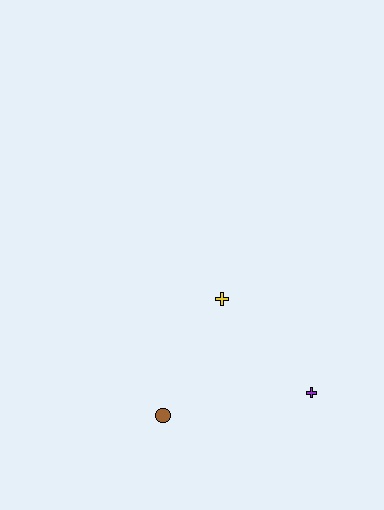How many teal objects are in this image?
There are no teal objects.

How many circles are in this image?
There is 1 circle.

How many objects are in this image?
There are 3 objects.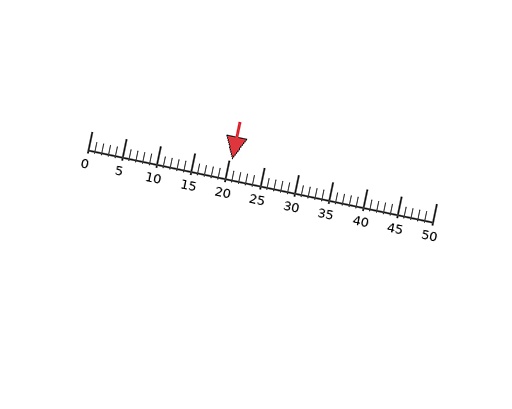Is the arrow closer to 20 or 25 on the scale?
The arrow is closer to 20.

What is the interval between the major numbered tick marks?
The major tick marks are spaced 5 units apart.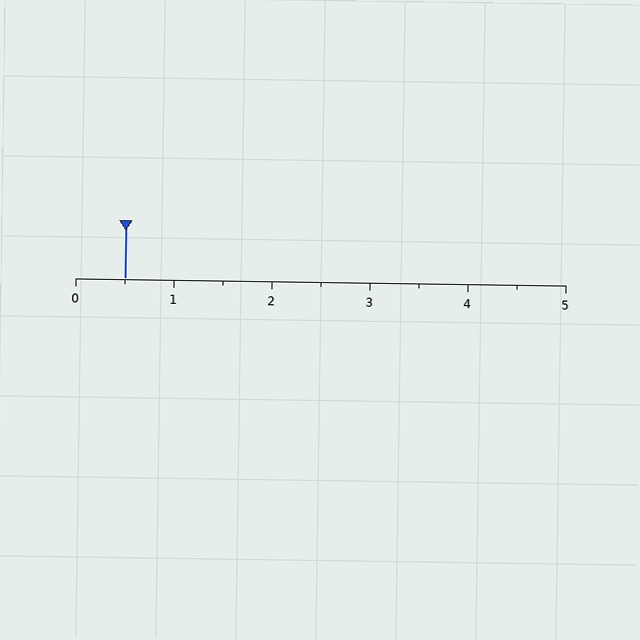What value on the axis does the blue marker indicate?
The marker indicates approximately 0.5.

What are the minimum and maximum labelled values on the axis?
The axis runs from 0 to 5.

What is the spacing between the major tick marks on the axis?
The major ticks are spaced 1 apart.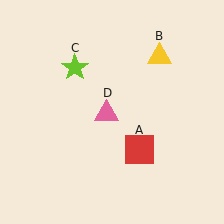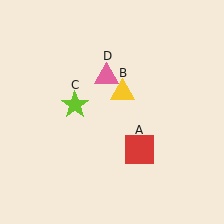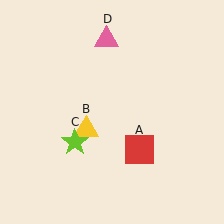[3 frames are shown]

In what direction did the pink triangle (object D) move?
The pink triangle (object D) moved up.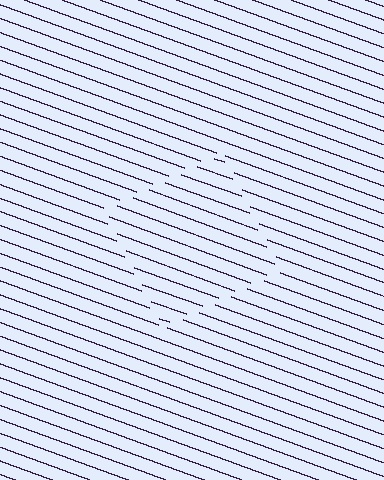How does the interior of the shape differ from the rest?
The interior of the shape contains the same grating, shifted by half a period — the contour is defined by the phase discontinuity where line-ends from the inner and outer gratings abut.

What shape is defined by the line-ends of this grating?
An illusory square. The interior of the shape contains the same grating, shifted by half a period — the contour is defined by the phase discontinuity where line-ends from the inner and outer gratings abut.